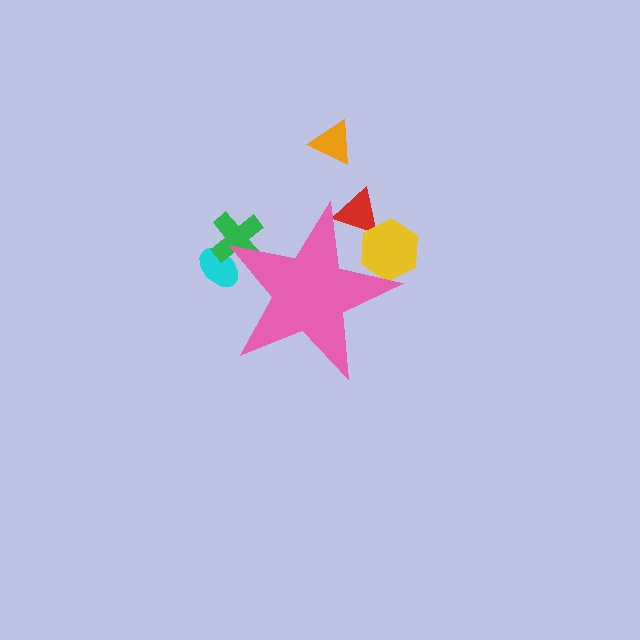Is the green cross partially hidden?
Yes, the green cross is partially hidden behind the pink star.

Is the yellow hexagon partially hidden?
Yes, the yellow hexagon is partially hidden behind the pink star.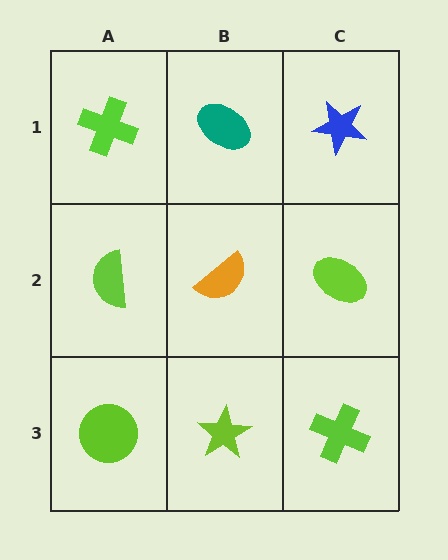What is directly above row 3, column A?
A lime semicircle.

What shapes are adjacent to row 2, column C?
A blue star (row 1, column C), a lime cross (row 3, column C), an orange semicircle (row 2, column B).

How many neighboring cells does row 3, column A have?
2.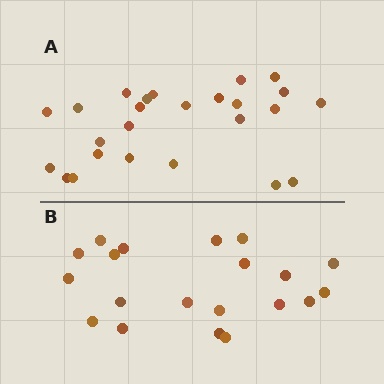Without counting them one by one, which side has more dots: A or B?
Region A (the top region) has more dots.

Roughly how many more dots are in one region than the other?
Region A has about 5 more dots than region B.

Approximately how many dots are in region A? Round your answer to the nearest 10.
About 20 dots. (The exact count is 25, which rounds to 20.)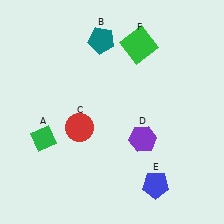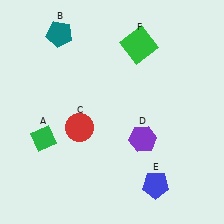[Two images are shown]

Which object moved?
The teal pentagon (B) moved left.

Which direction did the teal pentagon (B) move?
The teal pentagon (B) moved left.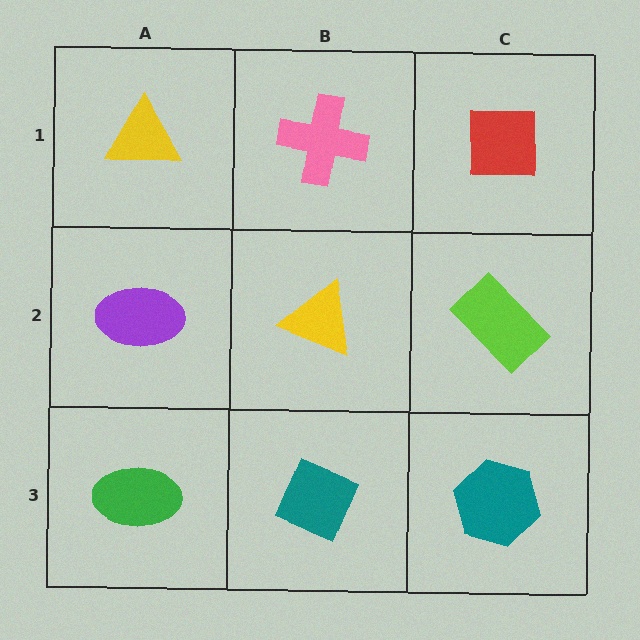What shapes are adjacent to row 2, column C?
A red square (row 1, column C), a teal hexagon (row 3, column C), a yellow triangle (row 2, column B).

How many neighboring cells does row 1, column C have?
2.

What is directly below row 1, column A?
A purple ellipse.